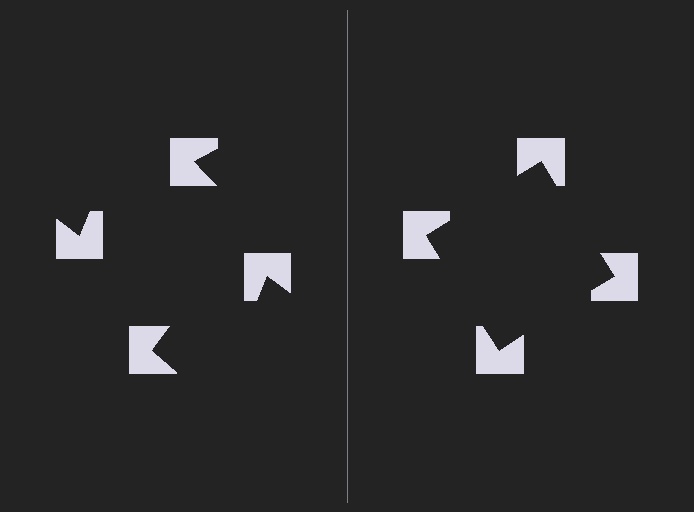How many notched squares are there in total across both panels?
8 — 4 on each side.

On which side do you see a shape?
An illusory square appears on the right side. On the left side the wedge cuts are rotated, so no coherent shape forms.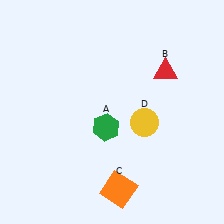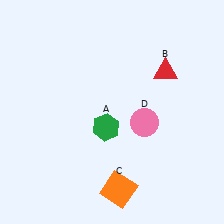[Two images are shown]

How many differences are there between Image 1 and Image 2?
There is 1 difference between the two images.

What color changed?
The circle (D) changed from yellow in Image 1 to pink in Image 2.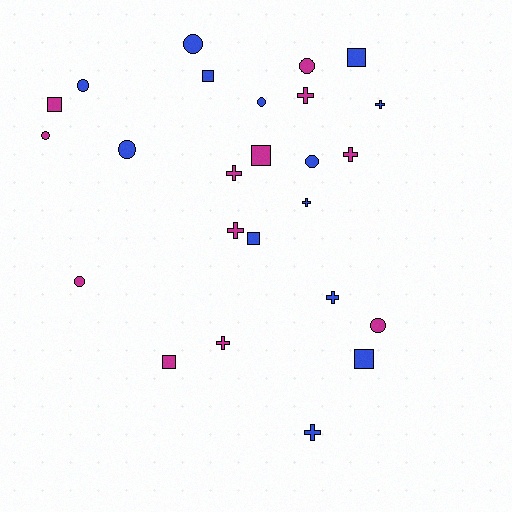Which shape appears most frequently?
Cross, with 9 objects.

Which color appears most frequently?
Blue, with 13 objects.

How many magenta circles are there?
There are 4 magenta circles.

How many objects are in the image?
There are 25 objects.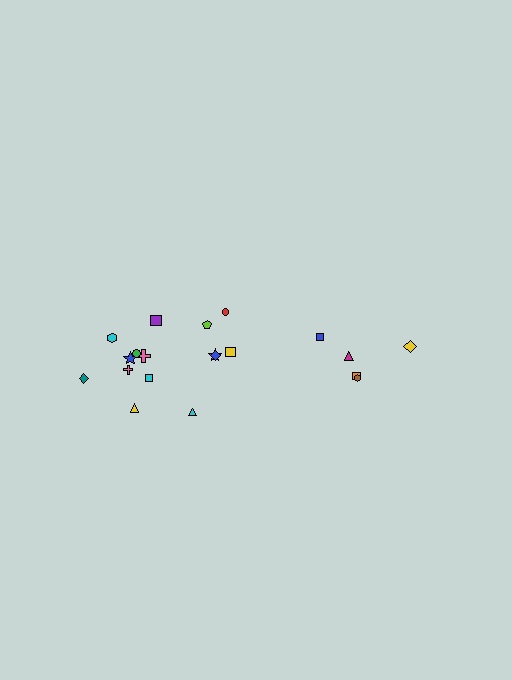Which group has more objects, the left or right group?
The left group.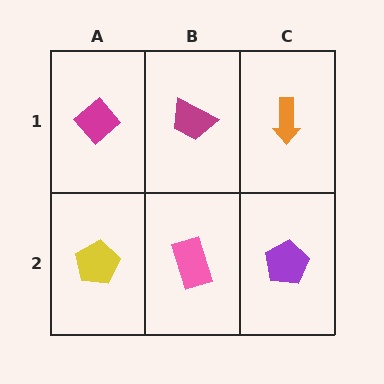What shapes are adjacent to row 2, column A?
A magenta diamond (row 1, column A), a pink rectangle (row 2, column B).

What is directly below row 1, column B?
A pink rectangle.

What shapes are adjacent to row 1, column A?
A yellow pentagon (row 2, column A), a magenta trapezoid (row 1, column B).